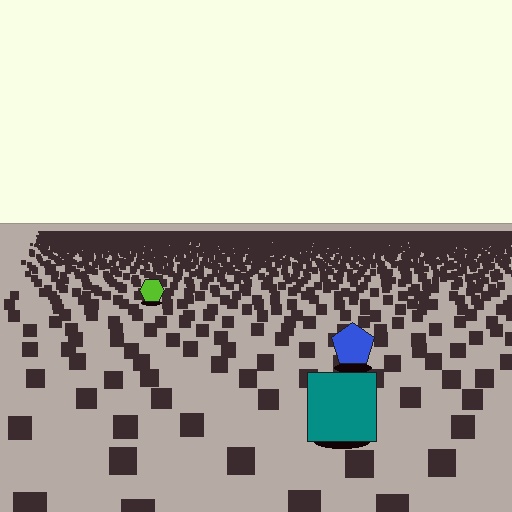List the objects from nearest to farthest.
From nearest to farthest: the teal square, the blue pentagon, the lime hexagon.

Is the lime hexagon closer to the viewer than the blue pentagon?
No. The blue pentagon is closer — you can tell from the texture gradient: the ground texture is coarser near it.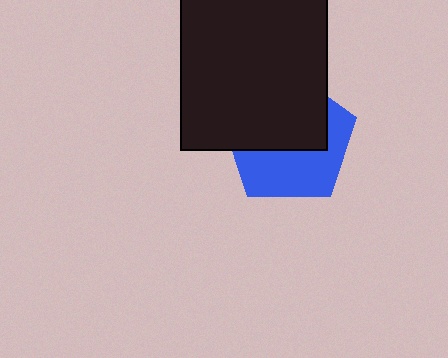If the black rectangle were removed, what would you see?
You would see the complete blue pentagon.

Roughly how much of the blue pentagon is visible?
About half of it is visible (roughly 47%).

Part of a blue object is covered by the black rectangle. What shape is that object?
It is a pentagon.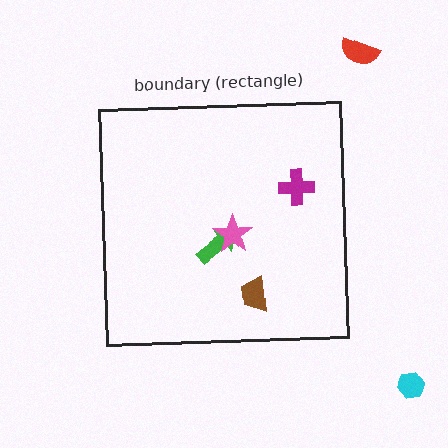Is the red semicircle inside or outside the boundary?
Outside.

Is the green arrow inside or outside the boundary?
Inside.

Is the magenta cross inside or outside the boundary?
Inside.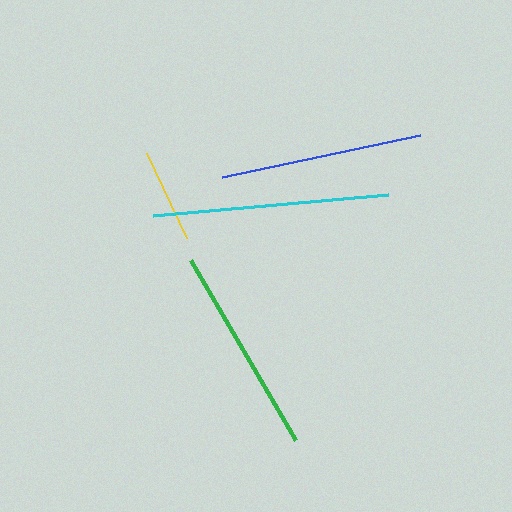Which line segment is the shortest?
The yellow line is the shortest at approximately 94 pixels.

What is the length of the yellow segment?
The yellow segment is approximately 94 pixels long.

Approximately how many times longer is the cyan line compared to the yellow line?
The cyan line is approximately 2.5 times the length of the yellow line.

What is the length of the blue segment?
The blue segment is approximately 203 pixels long.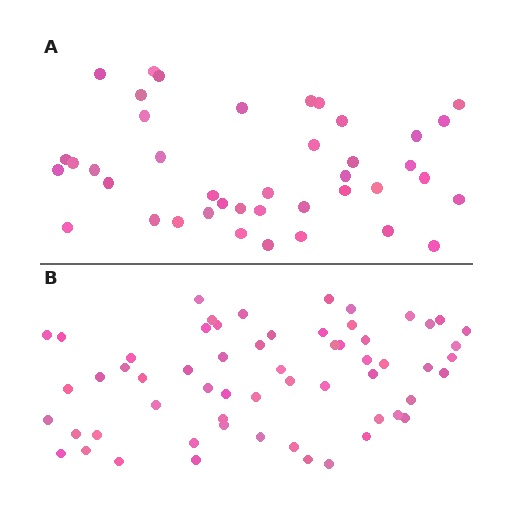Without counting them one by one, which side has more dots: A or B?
Region B (the bottom region) has more dots.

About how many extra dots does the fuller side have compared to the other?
Region B has approximately 20 more dots than region A.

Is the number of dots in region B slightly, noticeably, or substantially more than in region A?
Region B has substantially more. The ratio is roughly 1.5 to 1.